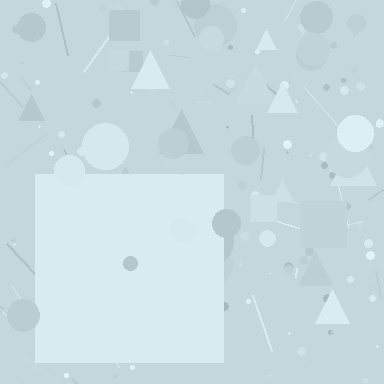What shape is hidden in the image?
A square is hidden in the image.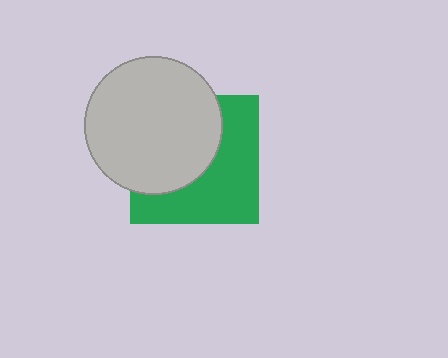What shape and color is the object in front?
The object in front is a light gray circle.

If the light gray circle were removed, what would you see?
You would see the complete green square.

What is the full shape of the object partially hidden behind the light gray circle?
The partially hidden object is a green square.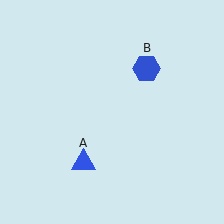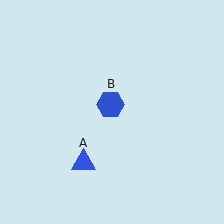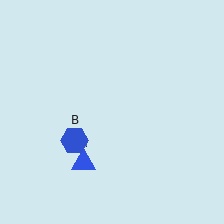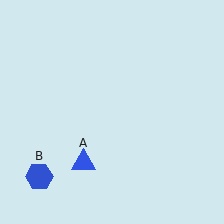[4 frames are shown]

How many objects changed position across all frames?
1 object changed position: blue hexagon (object B).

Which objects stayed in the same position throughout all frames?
Blue triangle (object A) remained stationary.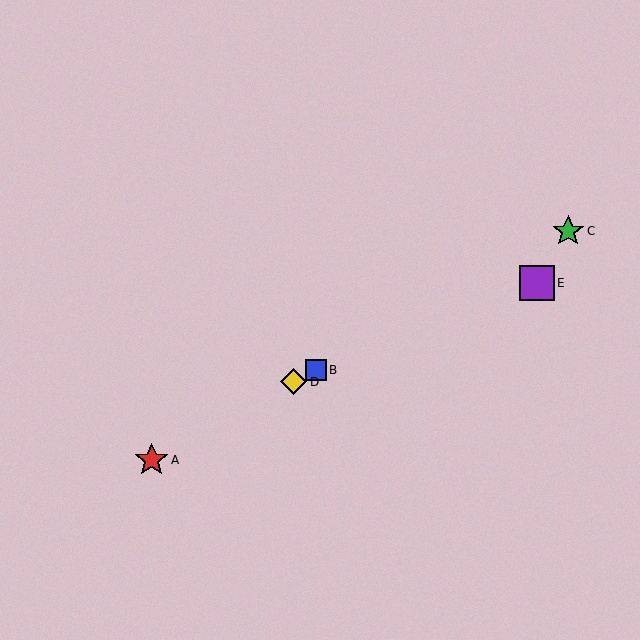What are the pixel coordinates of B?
Object B is at (316, 370).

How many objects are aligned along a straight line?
4 objects (A, B, C, D) are aligned along a straight line.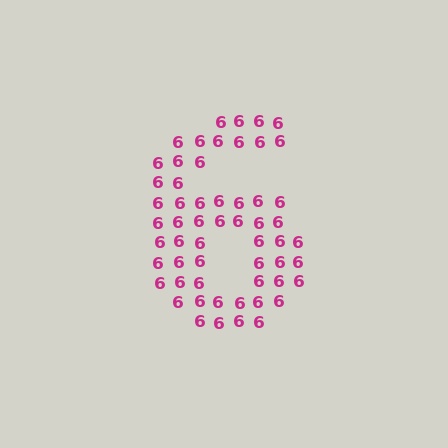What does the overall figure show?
The overall figure shows the digit 6.